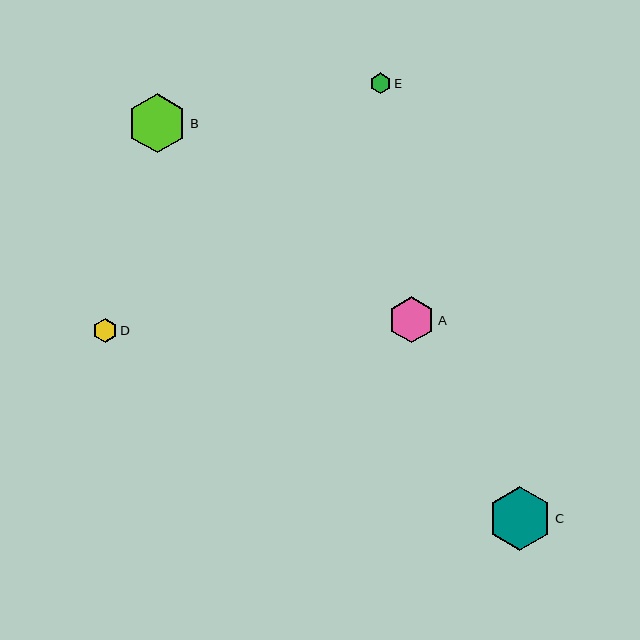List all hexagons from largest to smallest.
From largest to smallest: C, B, A, D, E.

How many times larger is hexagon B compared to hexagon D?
Hexagon B is approximately 2.5 times the size of hexagon D.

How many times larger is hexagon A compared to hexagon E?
Hexagon A is approximately 2.2 times the size of hexagon E.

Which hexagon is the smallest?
Hexagon E is the smallest with a size of approximately 21 pixels.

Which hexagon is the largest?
Hexagon C is the largest with a size of approximately 64 pixels.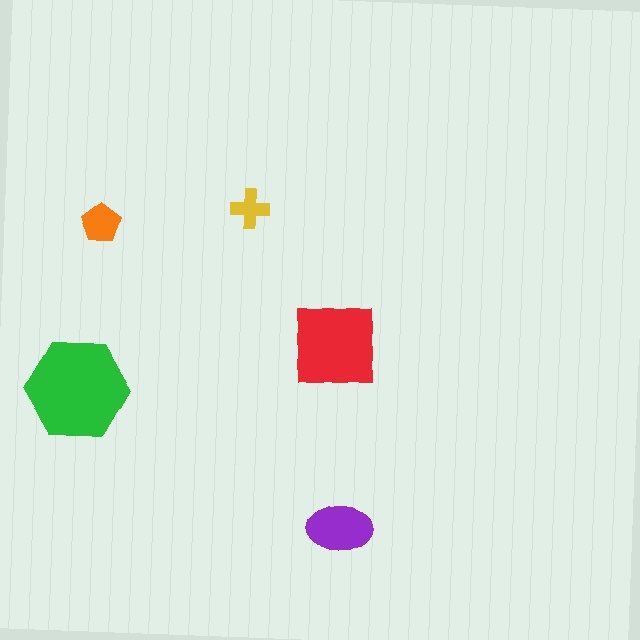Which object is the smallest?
The yellow cross.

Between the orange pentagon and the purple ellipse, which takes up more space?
The purple ellipse.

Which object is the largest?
The green hexagon.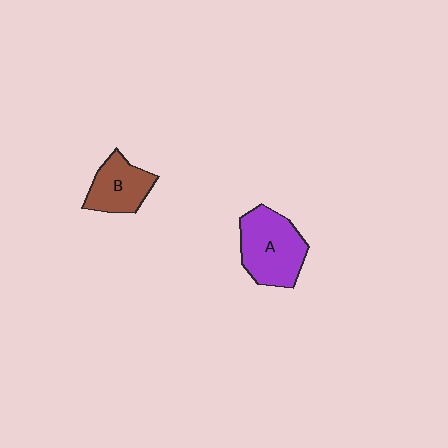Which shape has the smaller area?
Shape B (brown).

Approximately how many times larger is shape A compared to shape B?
Approximately 1.5 times.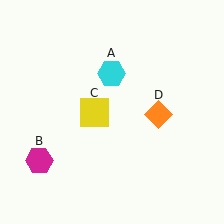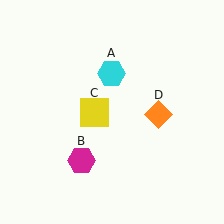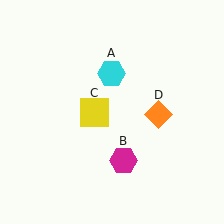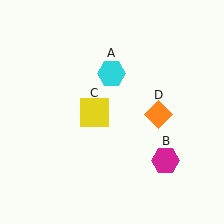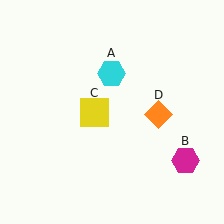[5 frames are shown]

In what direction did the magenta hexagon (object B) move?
The magenta hexagon (object B) moved right.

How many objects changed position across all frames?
1 object changed position: magenta hexagon (object B).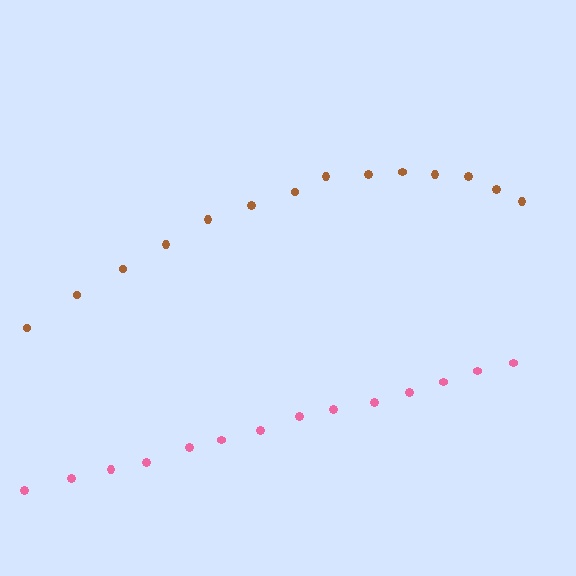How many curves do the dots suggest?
There are 2 distinct paths.